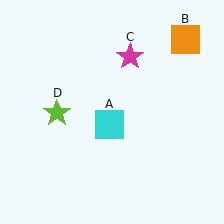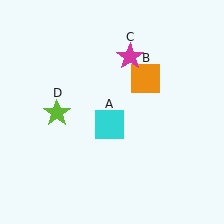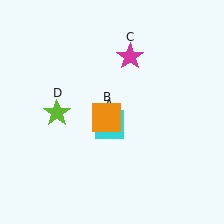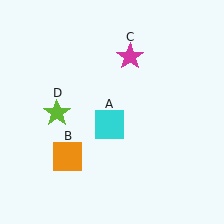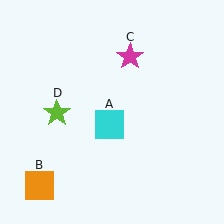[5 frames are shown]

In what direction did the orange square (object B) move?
The orange square (object B) moved down and to the left.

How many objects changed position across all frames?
1 object changed position: orange square (object B).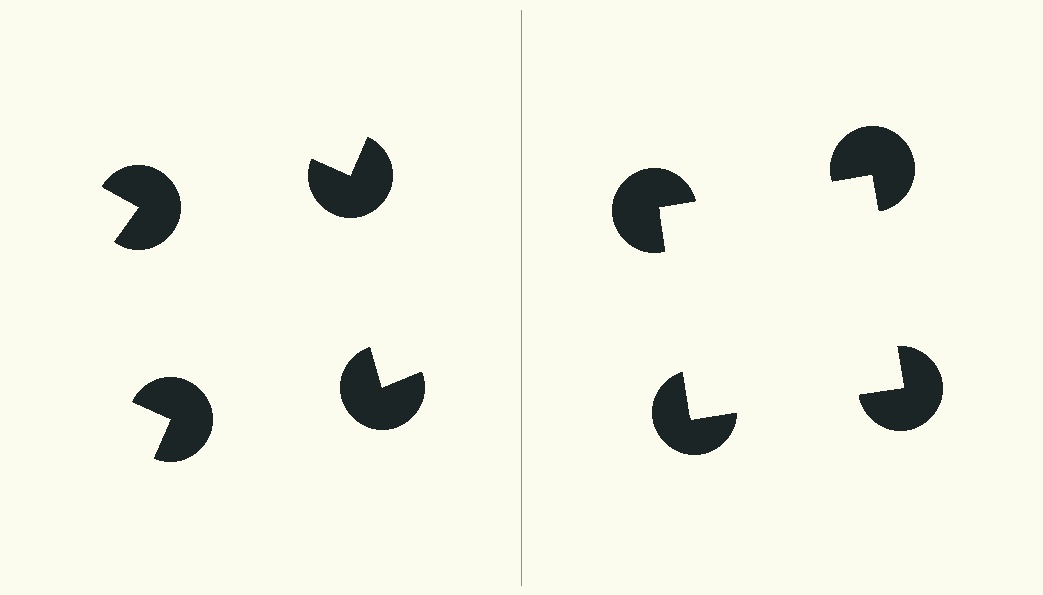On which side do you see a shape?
An illusory square appears on the right side. On the left side the wedge cuts are rotated, so no coherent shape forms.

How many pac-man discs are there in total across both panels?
8 — 4 on each side.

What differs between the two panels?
The pac-man discs are positioned identically on both sides; only the wedge orientations differ. On the right they align to a square; on the left they are misaligned.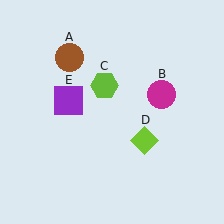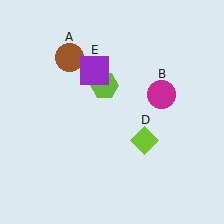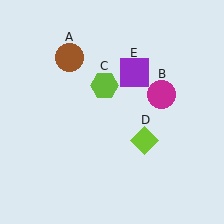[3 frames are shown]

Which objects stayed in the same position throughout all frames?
Brown circle (object A) and magenta circle (object B) and lime hexagon (object C) and lime diamond (object D) remained stationary.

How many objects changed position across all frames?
1 object changed position: purple square (object E).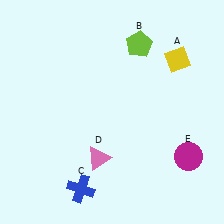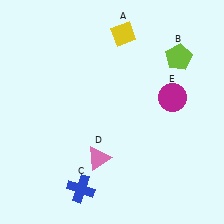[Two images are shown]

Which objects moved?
The objects that moved are: the yellow diamond (A), the lime pentagon (B), the magenta circle (E).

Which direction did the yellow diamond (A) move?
The yellow diamond (A) moved left.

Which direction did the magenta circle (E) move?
The magenta circle (E) moved up.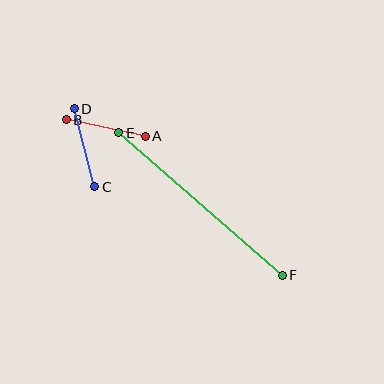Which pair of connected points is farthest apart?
Points E and F are farthest apart.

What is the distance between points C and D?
The distance is approximately 81 pixels.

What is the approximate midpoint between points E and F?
The midpoint is at approximately (200, 204) pixels.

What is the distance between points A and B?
The distance is approximately 81 pixels.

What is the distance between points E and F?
The distance is approximately 217 pixels.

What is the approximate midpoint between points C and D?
The midpoint is at approximately (84, 148) pixels.